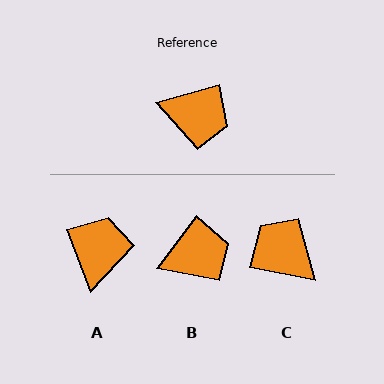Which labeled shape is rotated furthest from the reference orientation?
C, about 154 degrees away.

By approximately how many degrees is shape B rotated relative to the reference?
Approximately 38 degrees counter-clockwise.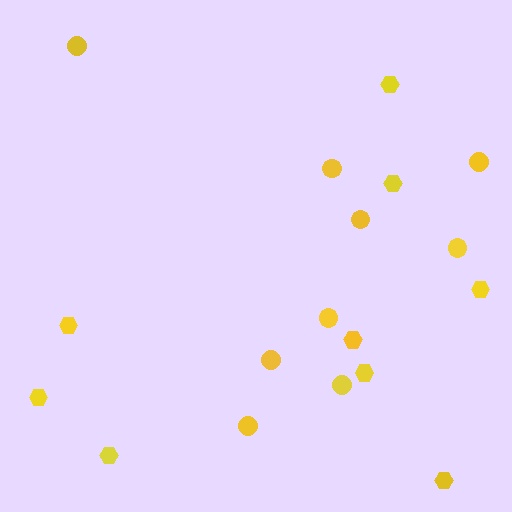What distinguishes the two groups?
There are 2 groups: one group of circles (9) and one group of hexagons (9).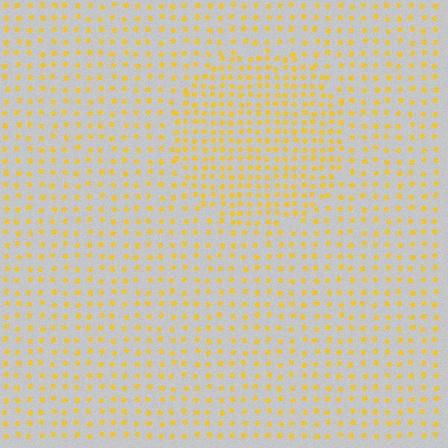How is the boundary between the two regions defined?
The boundary is defined by a change in element density (approximately 1.7x ratio). All elements are the same color, size, and shape.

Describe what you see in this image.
The image contains small yellow elements arranged at two different densities. A circle-shaped region is visible where the elements are more densely packed than the surrounding area.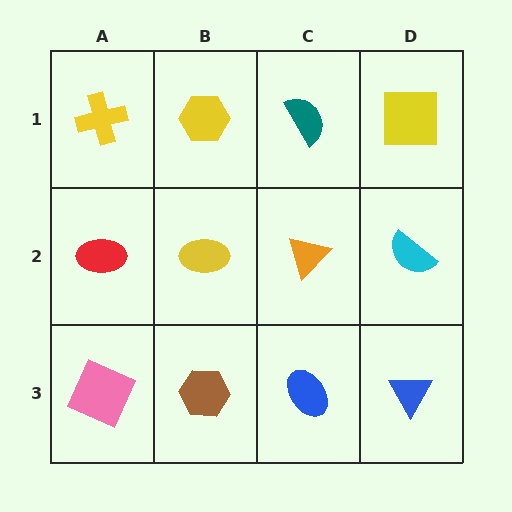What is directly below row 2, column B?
A brown hexagon.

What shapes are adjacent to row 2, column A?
A yellow cross (row 1, column A), a pink square (row 3, column A), a yellow ellipse (row 2, column B).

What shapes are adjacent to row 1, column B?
A yellow ellipse (row 2, column B), a yellow cross (row 1, column A), a teal semicircle (row 1, column C).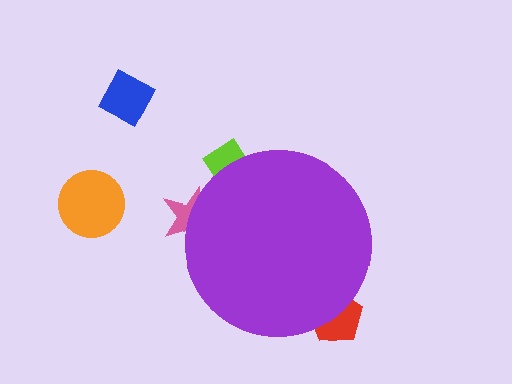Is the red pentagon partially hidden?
Yes, the red pentagon is partially hidden behind the purple circle.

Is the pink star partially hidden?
Yes, the pink star is partially hidden behind the purple circle.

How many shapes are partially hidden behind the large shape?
3 shapes are partially hidden.